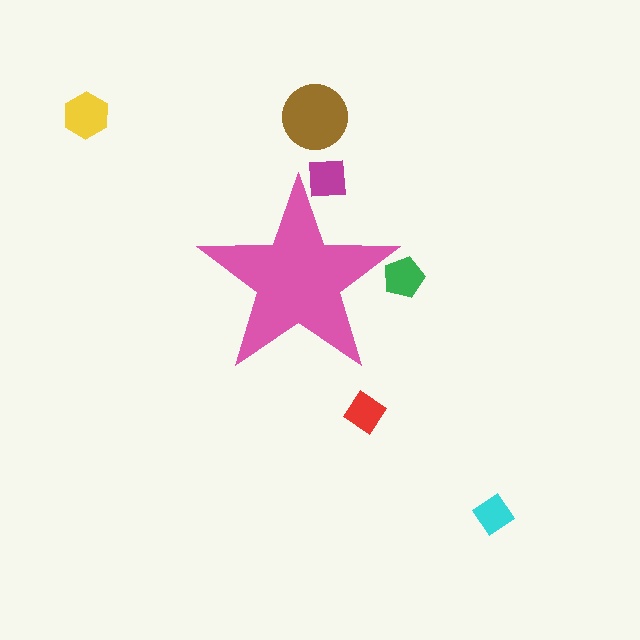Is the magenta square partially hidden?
Yes, the magenta square is partially hidden behind the pink star.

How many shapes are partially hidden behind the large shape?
2 shapes are partially hidden.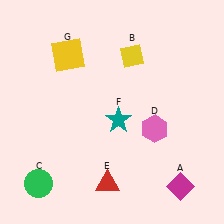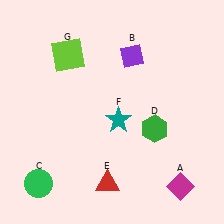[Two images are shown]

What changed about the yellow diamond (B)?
In Image 1, B is yellow. In Image 2, it changed to purple.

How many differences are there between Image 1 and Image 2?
There are 3 differences between the two images.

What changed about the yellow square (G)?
In Image 1, G is yellow. In Image 2, it changed to lime.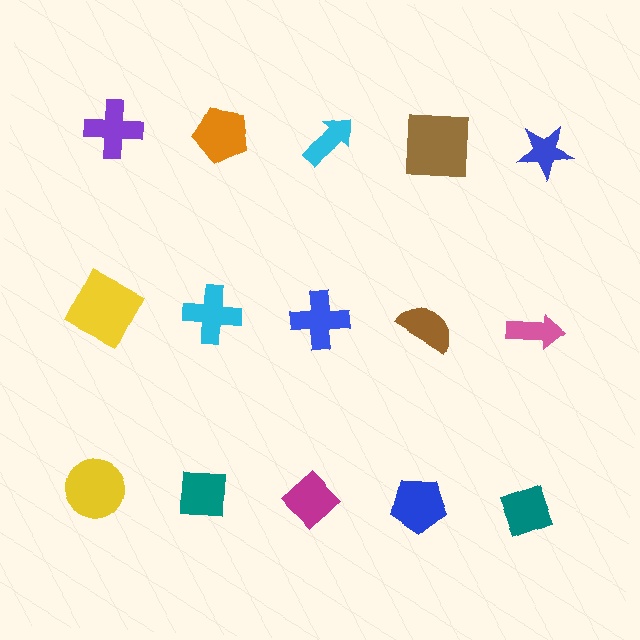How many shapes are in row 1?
5 shapes.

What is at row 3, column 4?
A blue pentagon.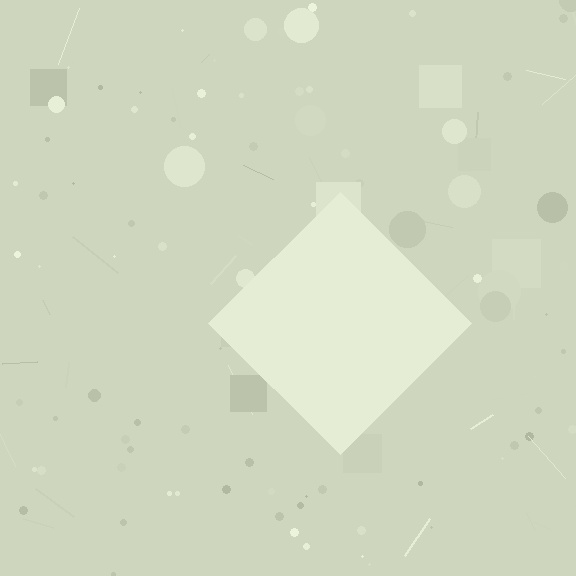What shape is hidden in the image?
A diamond is hidden in the image.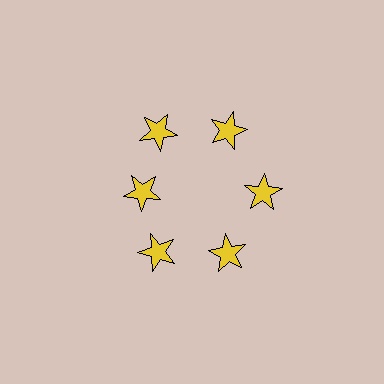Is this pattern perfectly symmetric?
No. The 6 yellow stars are arranged in a ring, but one element near the 9 o'clock position is pulled inward toward the center, breaking the 6-fold rotational symmetry.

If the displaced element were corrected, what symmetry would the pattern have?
It would have 6-fold rotational symmetry — the pattern would map onto itself every 60 degrees.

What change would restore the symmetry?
The symmetry would be restored by moving it outward, back onto the ring so that all 6 stars sit at equal angles and equal distance from the center.